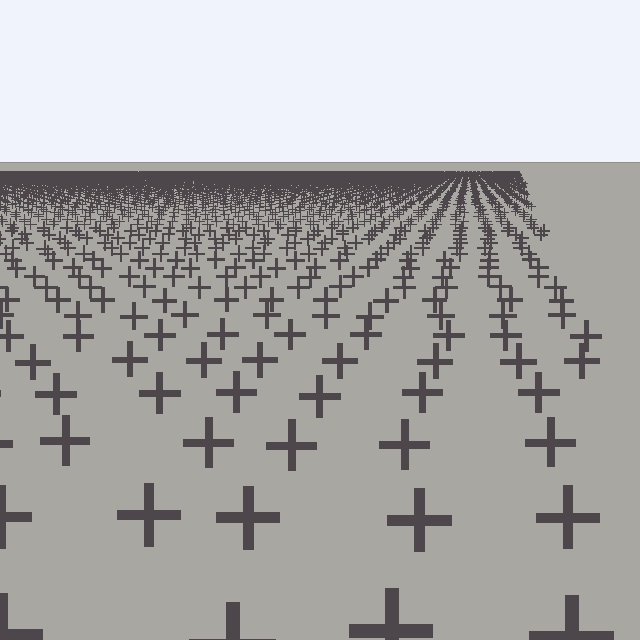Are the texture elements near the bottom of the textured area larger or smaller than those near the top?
Larger. Near the bottom, elements are closer to the viewer and appear at a bigger on-screen size.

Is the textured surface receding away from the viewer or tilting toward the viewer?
The surface is receding away from the viewer. Texture elements get smaller and denser toward the top.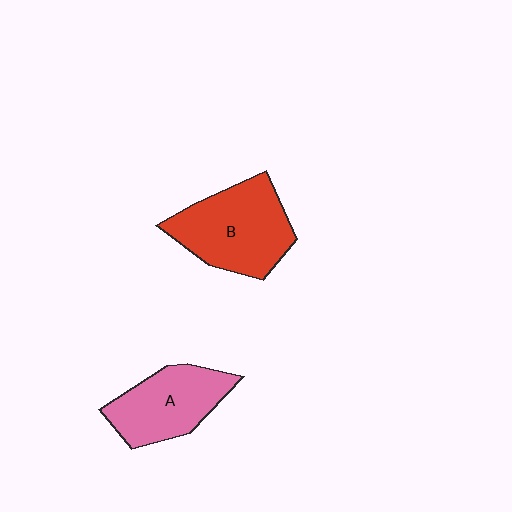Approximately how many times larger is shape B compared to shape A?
Approximately 1.2 times.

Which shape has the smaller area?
Shape A (pink).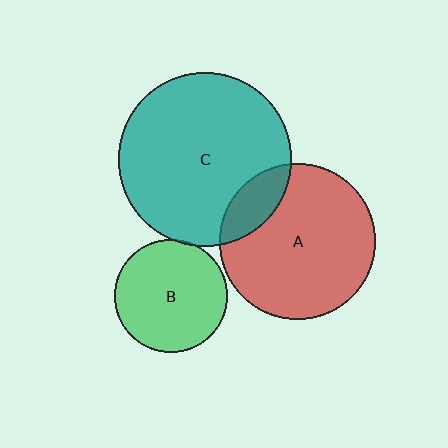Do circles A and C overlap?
Yes.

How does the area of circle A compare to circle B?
Approximately 1.9 times.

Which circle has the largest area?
Circle C (teal).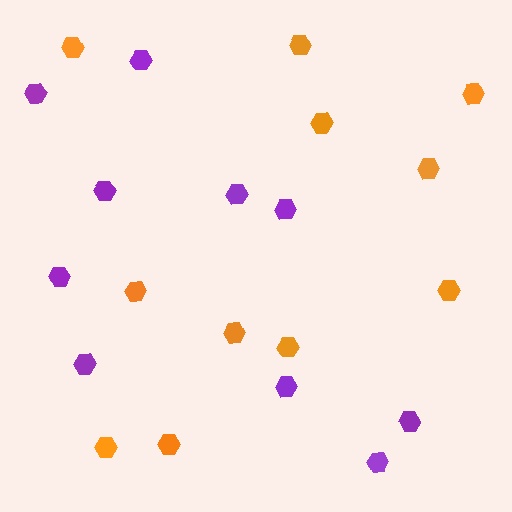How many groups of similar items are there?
There are 2 groups: one group of orange hexagons (11) and one group of purple hexagons (10).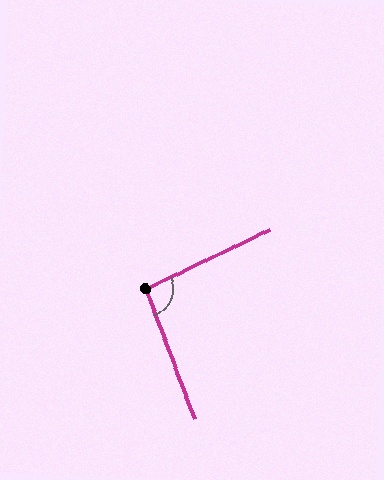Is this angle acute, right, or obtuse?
It is obtuse.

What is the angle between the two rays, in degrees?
Approximately 95 degrees.